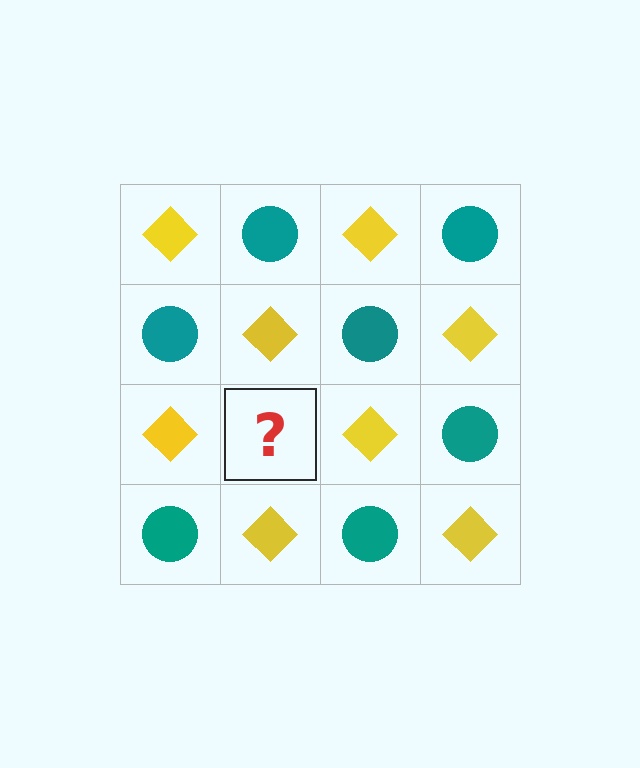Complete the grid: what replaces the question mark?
The question mark should be replaced with a teal circle.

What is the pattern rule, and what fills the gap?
The rule is that it alternates yellow diamond and teal circle in a checkerboard pattern. The gap should be filled with a teal circle.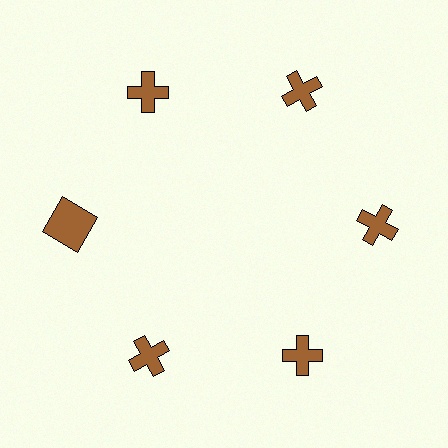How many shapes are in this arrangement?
There are 6 shapes arranged in a ring pattern.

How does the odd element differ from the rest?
It has a different shape: square instead of cross.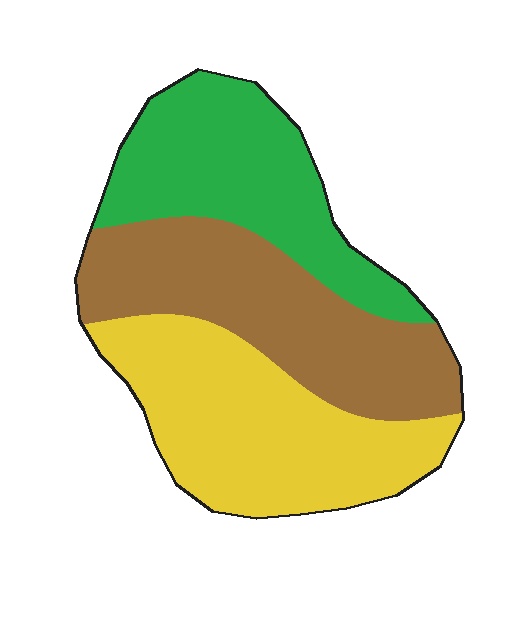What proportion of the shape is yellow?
Yellow covers around 35% of the shape.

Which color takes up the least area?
Green, at roughly 30%.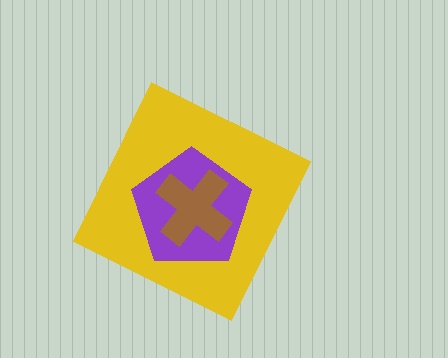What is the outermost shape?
The yellow diamond.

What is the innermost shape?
The brown cross.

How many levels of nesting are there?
3.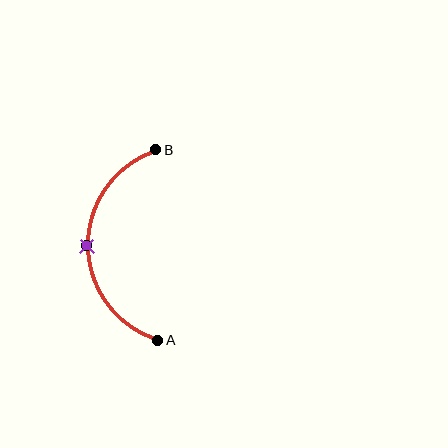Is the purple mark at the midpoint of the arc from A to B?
Yes. The purple mark lies on the arc at equal arc-length from both A and B — it is the arc midpoint.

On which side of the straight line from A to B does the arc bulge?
The arc bulges to the left of the straight line connecting A and B.